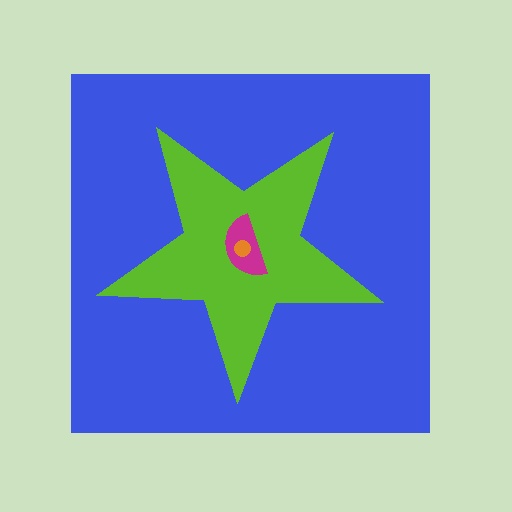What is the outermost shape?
The blue square.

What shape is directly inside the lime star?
The magenta semicircle.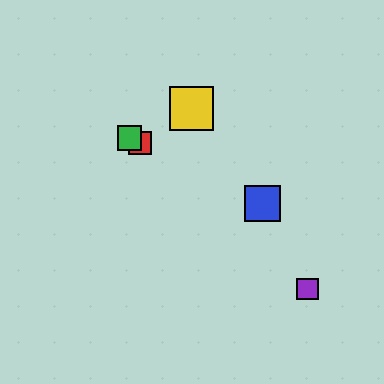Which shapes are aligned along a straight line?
The red square, the blue square, the green square are aligned along a straight line.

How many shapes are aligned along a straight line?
3 shapes (the red square, the blue square, the green square) are aligned along a straight line.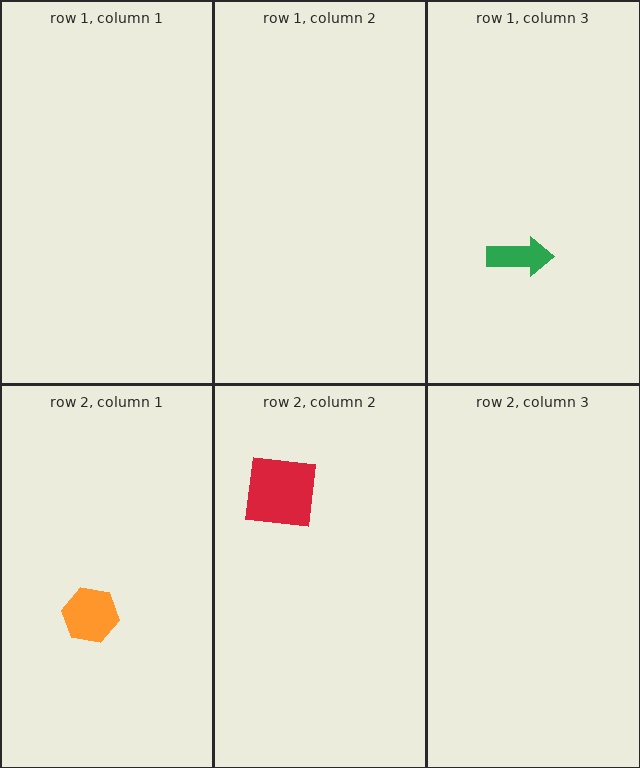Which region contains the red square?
The row 2, column 2 region.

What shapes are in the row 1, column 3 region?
The green arrow.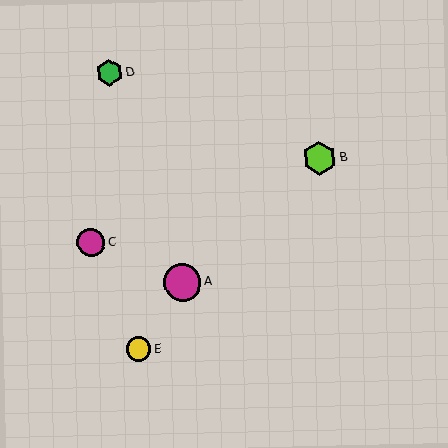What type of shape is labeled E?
Shape E is a yellow circle.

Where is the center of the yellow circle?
The center of the yellow circle is at (139, 349).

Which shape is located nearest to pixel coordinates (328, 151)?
The lime hexagon (labeled B) at (319, 158) is nearest to that location.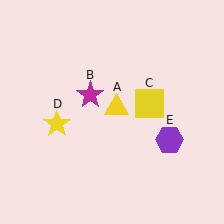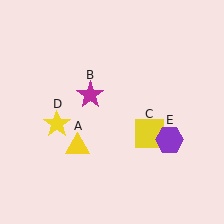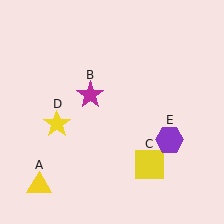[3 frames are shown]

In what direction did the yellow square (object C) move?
The yellow square (object C) moved down.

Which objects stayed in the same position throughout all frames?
Magenta star (object B) and yellow star (object D) and purple hexagon (object E) remained stationary.